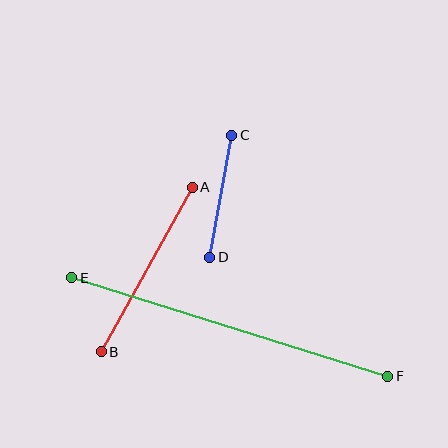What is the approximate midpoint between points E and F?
The midpoint is at approximately (230, 327) pixels.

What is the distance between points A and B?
The distance is approximately 188 pixels.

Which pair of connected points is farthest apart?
Points E and F are farthest apart.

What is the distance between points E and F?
The distance is approximately 331 pixels.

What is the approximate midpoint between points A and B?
The midpoint is at approximately (147, 269) pixels.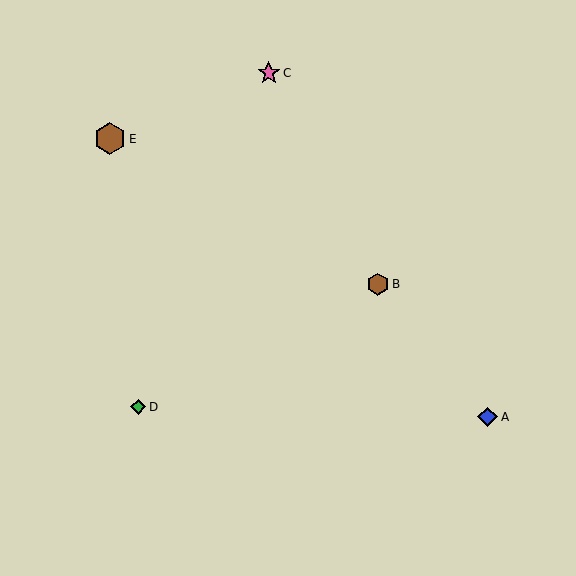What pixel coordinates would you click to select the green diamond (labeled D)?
Click at (138, 407) to select the green diamond D.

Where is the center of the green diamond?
The center of the green diamond is at (138, 407).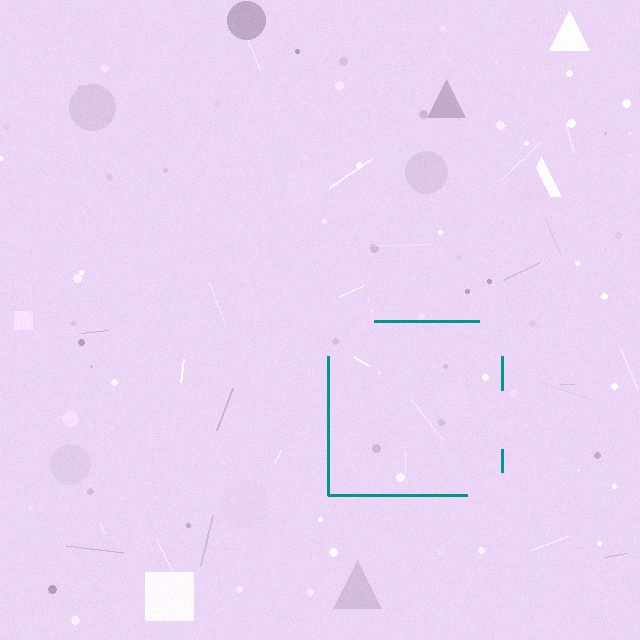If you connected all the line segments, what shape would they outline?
They would outline a square.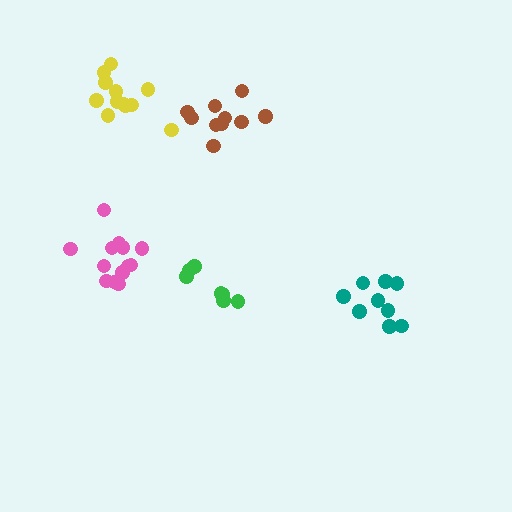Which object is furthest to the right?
The teal cluster is rightmost.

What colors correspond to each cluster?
The clusters are colored: teal, brown, green, yellow, pink.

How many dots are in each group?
Group 1: 9 dots, Group 2: 10 dots, Group 3: 7 dots, Group 4: 12 dots, Group 5: 13 dots (51 total).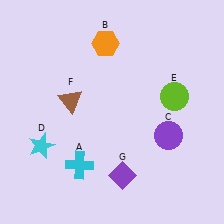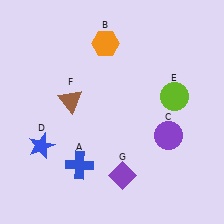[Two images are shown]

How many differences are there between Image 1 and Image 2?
There are 2 differences between the two images.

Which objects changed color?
A changed from cyan to blue. D changed from cyan to blue.